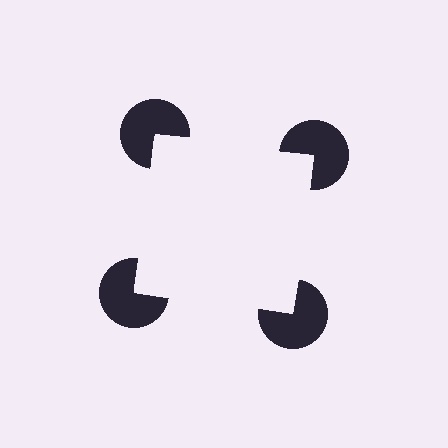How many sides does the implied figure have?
4 sides.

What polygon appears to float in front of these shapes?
An illusory square — its edges are inferred from the aligned wedge cuts in the pac-man discs, not physically drawn.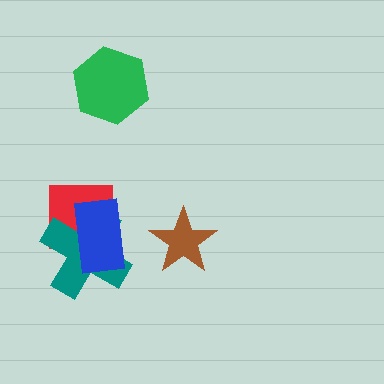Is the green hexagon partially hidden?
No, no other shape covers it.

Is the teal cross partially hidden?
Yes, it is partially covered by another shape.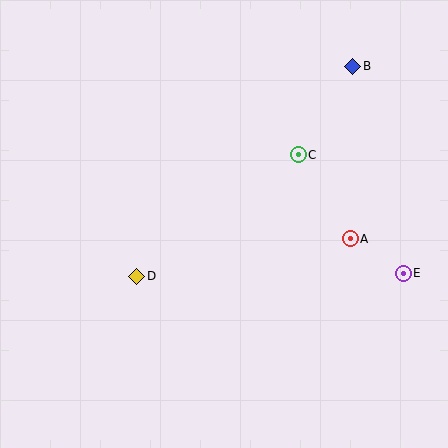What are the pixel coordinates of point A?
Point A is at (350, 239).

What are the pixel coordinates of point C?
Point C is at (298, 155).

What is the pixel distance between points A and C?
The distance between A and C is 99 pixels.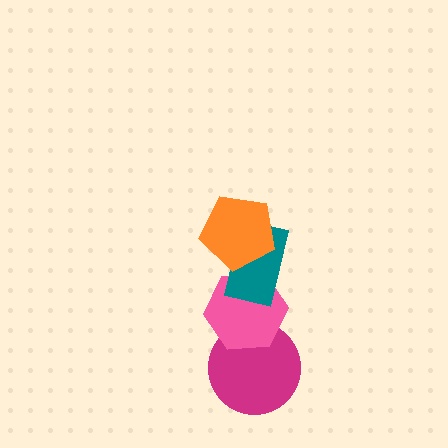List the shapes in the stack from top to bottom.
From top to bottom: the orange pentagon, the teal rectangle, the pink hexagon, the magenta circle.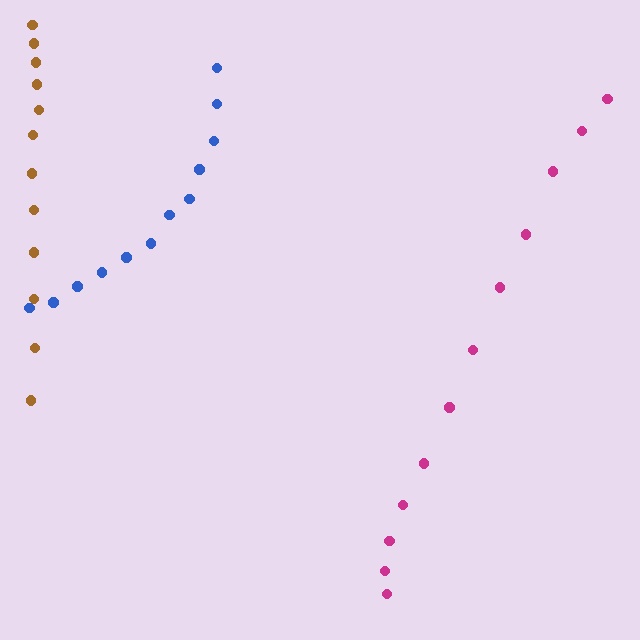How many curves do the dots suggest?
There are 3 distinct paths.